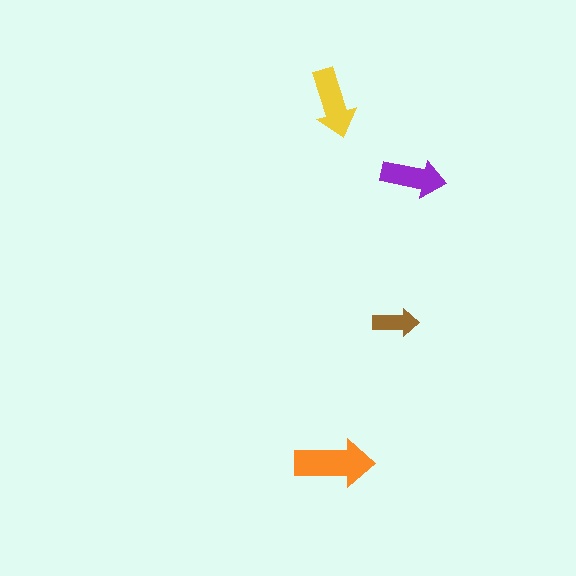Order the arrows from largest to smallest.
the orange one, the yellow one, the purple one, the brown one.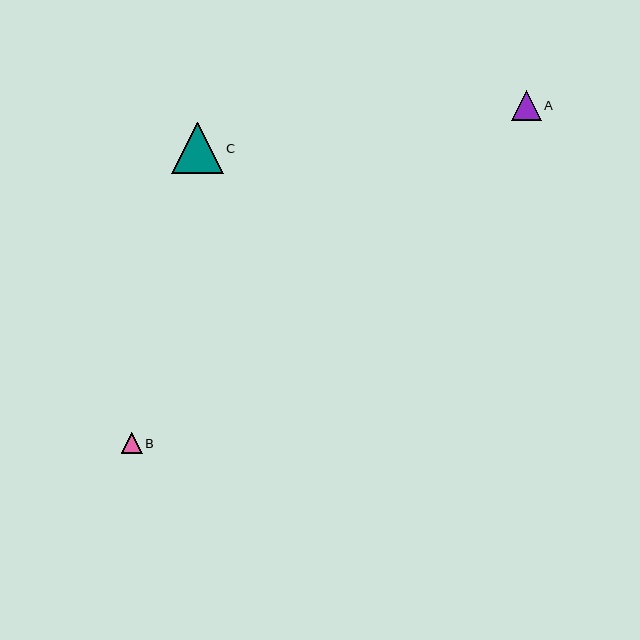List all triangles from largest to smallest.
From largest to smallest: C, A, B.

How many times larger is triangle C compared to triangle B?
Triangle C is approximately 2.5 times the size of triangle B.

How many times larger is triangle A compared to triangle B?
Triangle A is approximately 1.4 times the size of triangle B.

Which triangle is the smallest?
Triangle B is the smallest with a size of approximately 21 pixels.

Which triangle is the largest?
Triangle C is the largest with a size of approximately 51 pixels.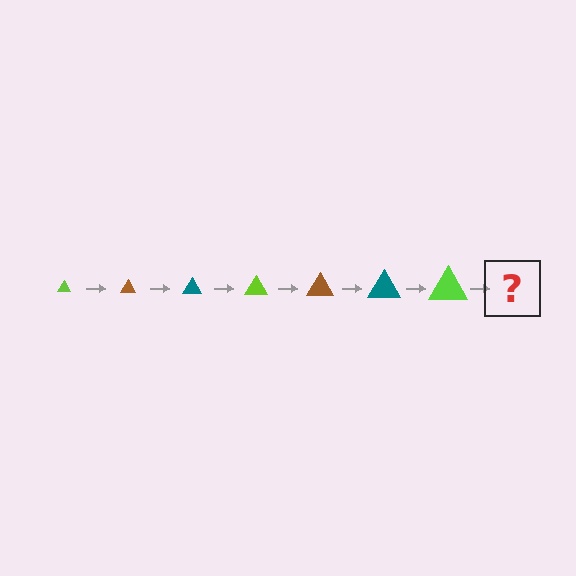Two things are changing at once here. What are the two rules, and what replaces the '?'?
The two rules are that the triangle grows larger each step and the color cycles through lime, brown, and teal. The '?' should be a brown triangle, larger than the previous one.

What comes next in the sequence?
The next element should be a brown triangle, larger than the previous one.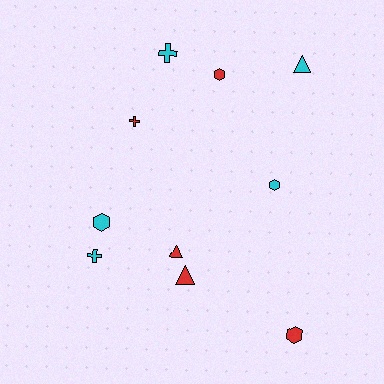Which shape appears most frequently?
Hexagon, with 4 objects.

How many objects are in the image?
There are 10 objects.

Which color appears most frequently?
Red, with 5 objects.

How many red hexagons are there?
There are 2 red hexagons.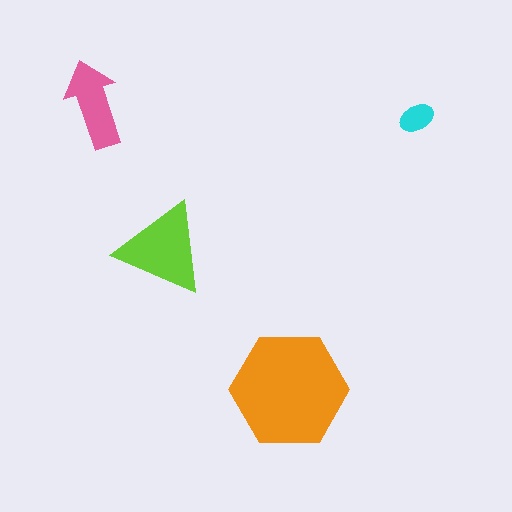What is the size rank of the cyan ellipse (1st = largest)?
4th.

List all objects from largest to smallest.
The orange hexagon, the lime triangle, the pink arrow, the cyan ellipse.